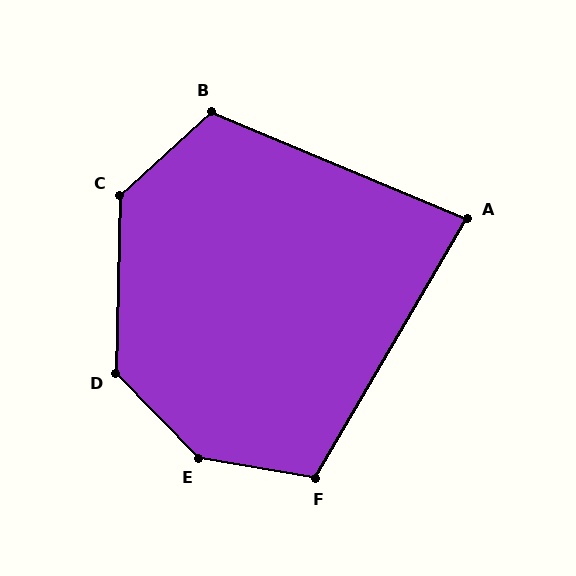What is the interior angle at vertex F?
Approximately 110 degrees (obtuse).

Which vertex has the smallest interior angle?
A, at approximately 82 degrees.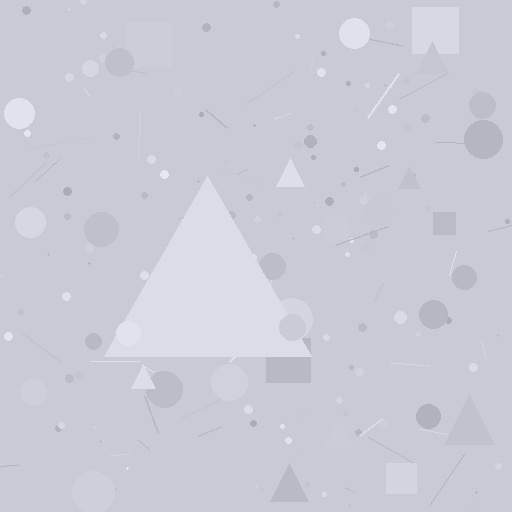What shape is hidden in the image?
A triangle is hidden in the image.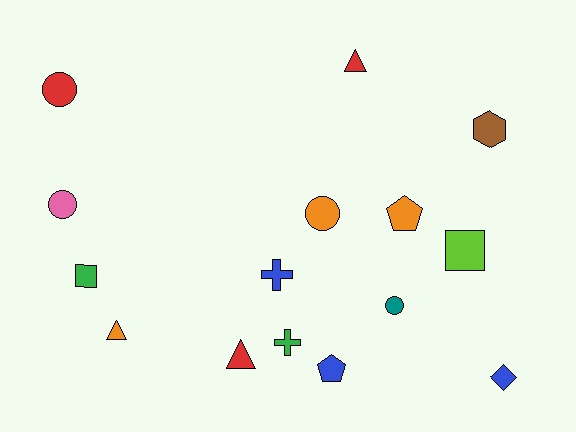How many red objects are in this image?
There are 3 red objects.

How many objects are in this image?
There are 15 objects.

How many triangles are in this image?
There are 3 triangles.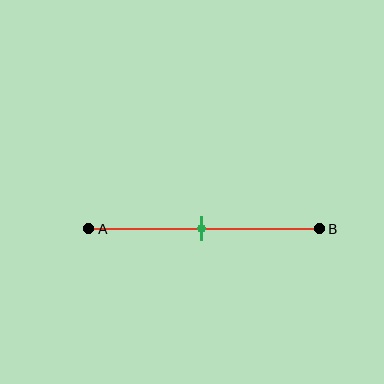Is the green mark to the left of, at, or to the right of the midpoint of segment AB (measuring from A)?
The green mark is approximately at the midpoint of segment AB.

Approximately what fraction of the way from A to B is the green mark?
The green mark is approximately 50% of the way from A to B.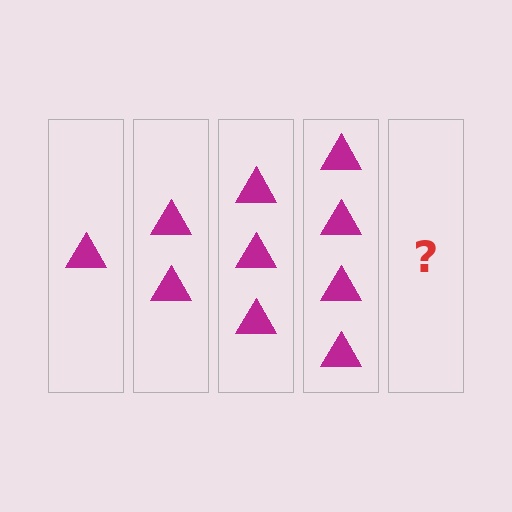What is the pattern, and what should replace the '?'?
The pattern is that each step adds one more triangle. The '?' should be 5 triangles.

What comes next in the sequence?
The next element should be 5 triangles.